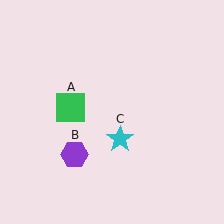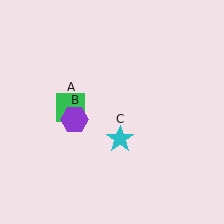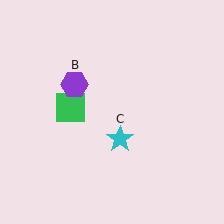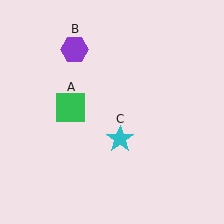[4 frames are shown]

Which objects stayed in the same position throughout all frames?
Green square (object A) and cyan star (object C) remained stationary.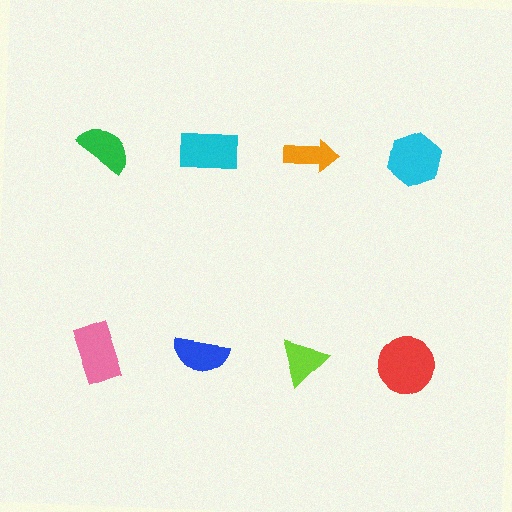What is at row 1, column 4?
A cyan hexagon.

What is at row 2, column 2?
A blue semicircle.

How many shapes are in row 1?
4 shapes.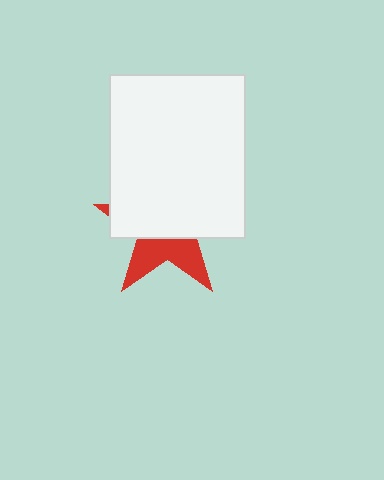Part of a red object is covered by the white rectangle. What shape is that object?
It is a star.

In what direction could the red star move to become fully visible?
The red star could move down. That would shift it out from behind the white rectangle entirely.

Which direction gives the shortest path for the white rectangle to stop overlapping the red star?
Moving up gives the shortest separation.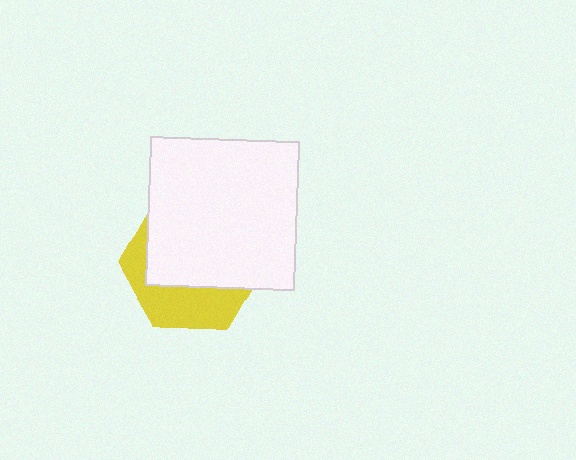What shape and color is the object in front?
The object in front is a white square.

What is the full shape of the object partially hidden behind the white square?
The partially hidden object is a yellow hexagon.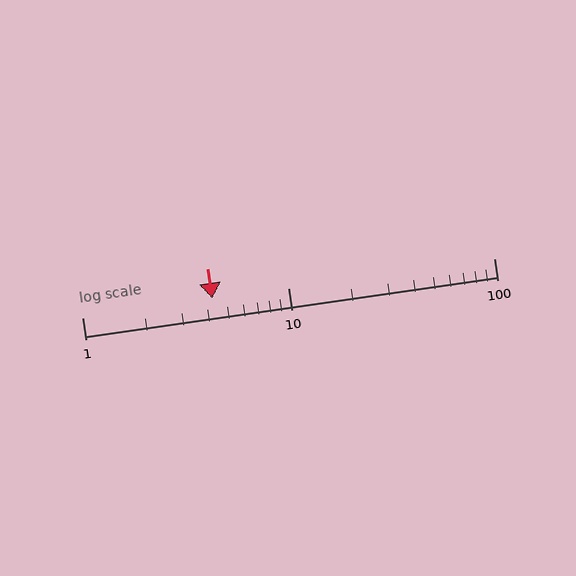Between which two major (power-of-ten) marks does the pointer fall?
The pointer is between 1 and 10.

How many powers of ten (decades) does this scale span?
The scale spans 2 decades, from 1 to 100.